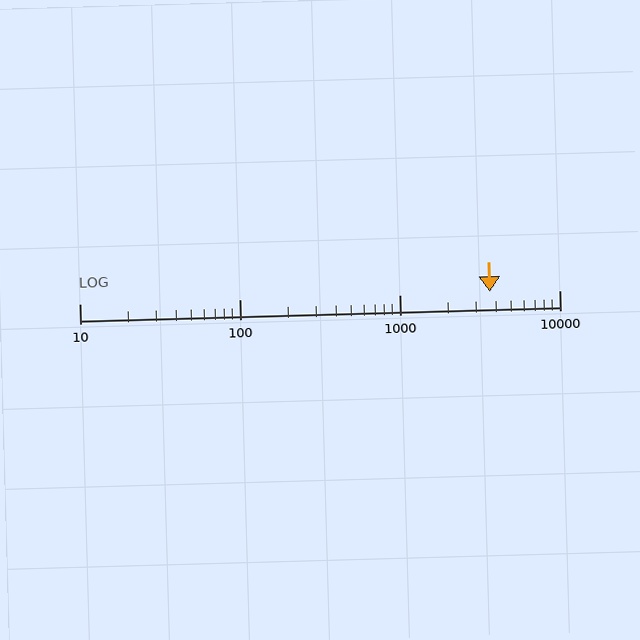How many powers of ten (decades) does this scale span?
The scale spans 3 decades, from 10 to 10000.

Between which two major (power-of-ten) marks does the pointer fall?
The pointer is between 1000 and 10000.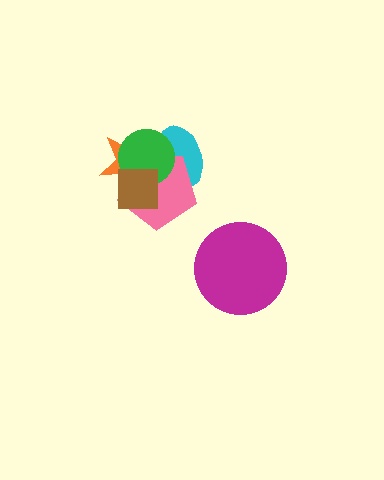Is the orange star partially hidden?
Yes, it is partially covered by another shape.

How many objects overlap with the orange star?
4 objects overlap with the orange star.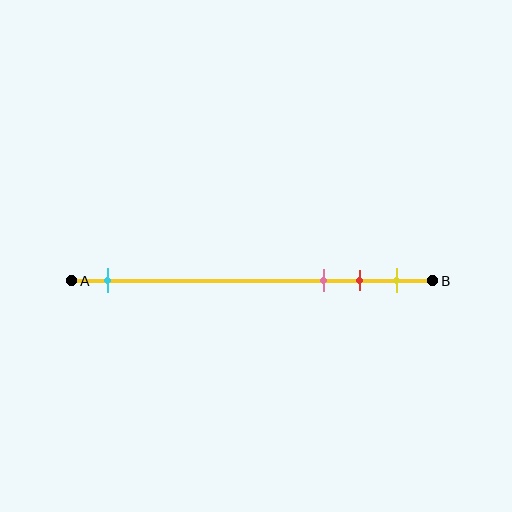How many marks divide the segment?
There are 4 marks dividing the segment.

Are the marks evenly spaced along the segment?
No, the marks are not evenly spaced.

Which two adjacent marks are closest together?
The red and yellow marks are the closest adjacent pair.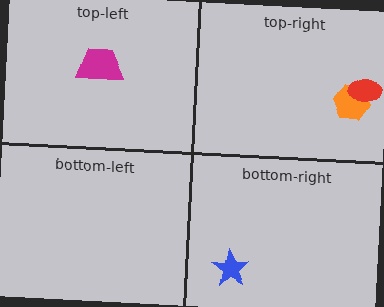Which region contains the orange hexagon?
The top-right region.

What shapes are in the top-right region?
The orange hexagon, the red ellipse.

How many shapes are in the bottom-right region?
1.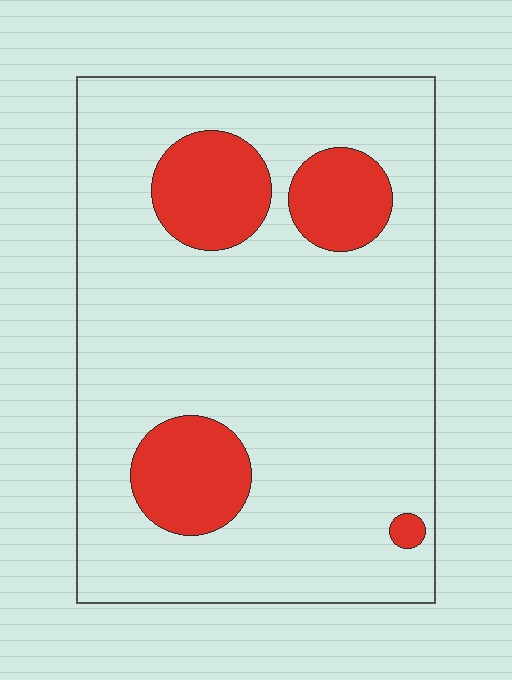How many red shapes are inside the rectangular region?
4.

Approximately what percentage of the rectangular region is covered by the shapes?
Approximately 15%.